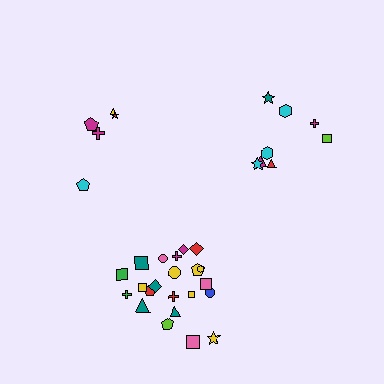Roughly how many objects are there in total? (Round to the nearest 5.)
Roughly 35 objects in total.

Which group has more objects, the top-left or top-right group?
The top-right group.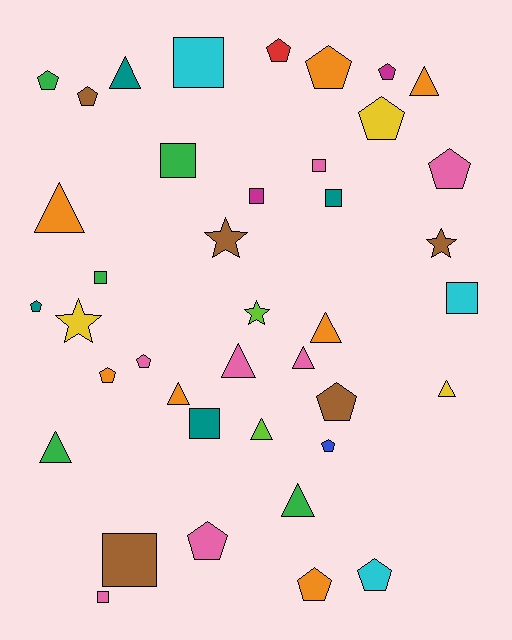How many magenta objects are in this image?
There are 2 magenta objects.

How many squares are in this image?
There are 10 squares.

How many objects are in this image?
There are 40 objects.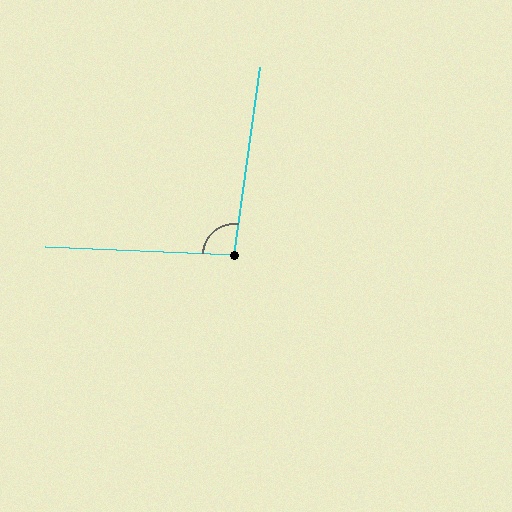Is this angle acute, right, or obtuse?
It is obtuse.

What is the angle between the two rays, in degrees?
Approximately 96 degrees.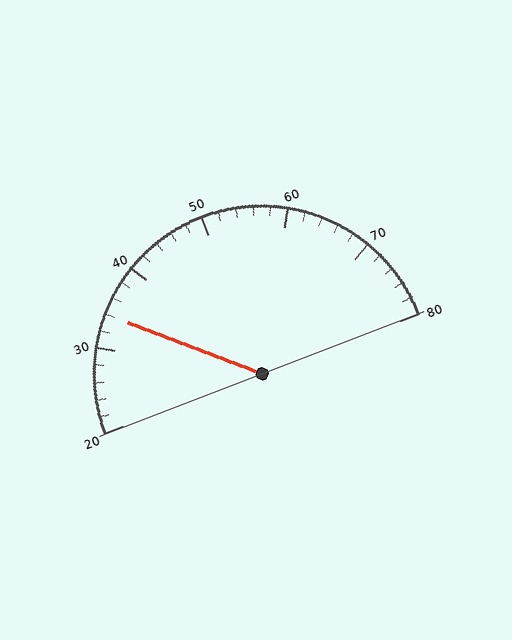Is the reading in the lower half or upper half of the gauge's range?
The reading is in the lower half of the range (20 to 80).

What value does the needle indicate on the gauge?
The needle indicates approximately 34.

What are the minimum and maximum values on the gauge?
The gauge ranges from 20 to 80.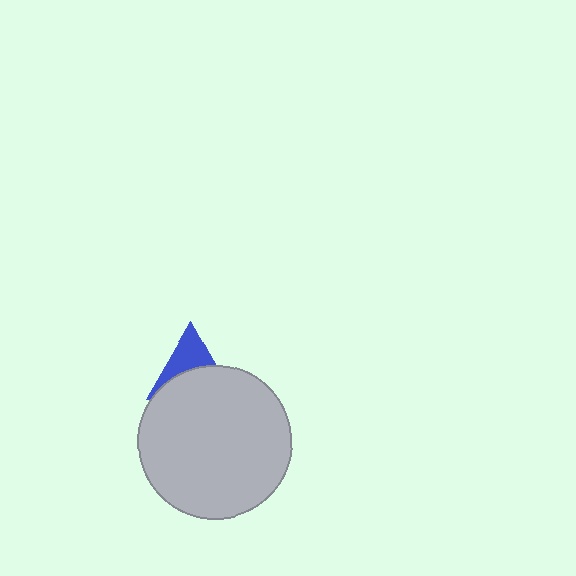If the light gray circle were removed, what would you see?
You would see the complete blue triangle.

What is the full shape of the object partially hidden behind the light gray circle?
The partially hidden object is a blue triangle.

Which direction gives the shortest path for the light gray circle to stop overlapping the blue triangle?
Moving down gives the shortest separation.